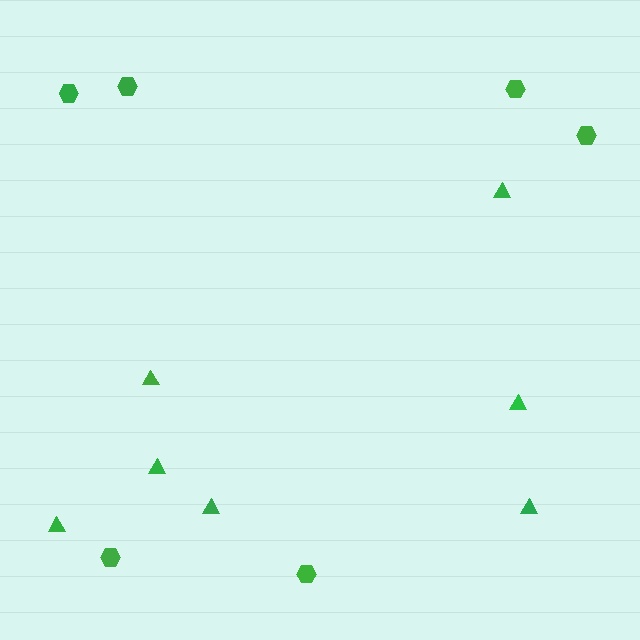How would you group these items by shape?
There are 2 groups: one group of triangles (7) and one group of hexagons (6).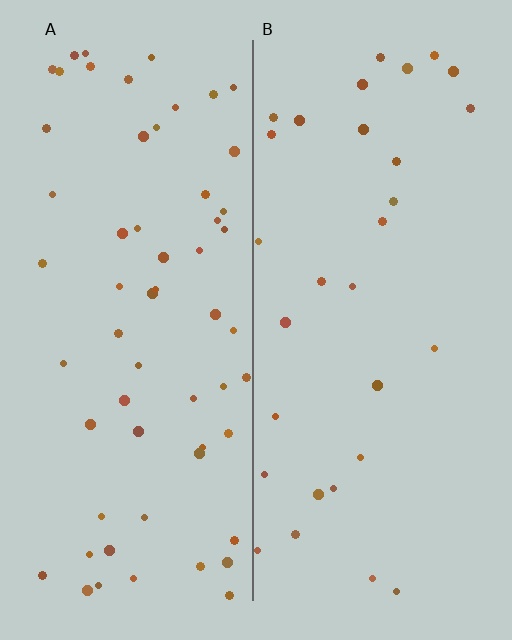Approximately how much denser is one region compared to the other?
Approximately 2.0× — region A over region B.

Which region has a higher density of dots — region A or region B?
A (the left).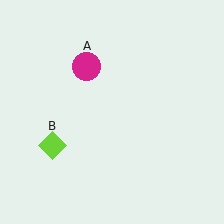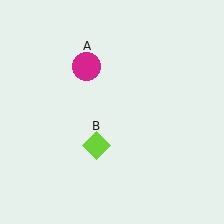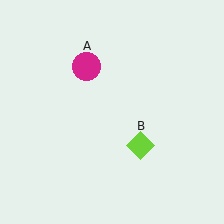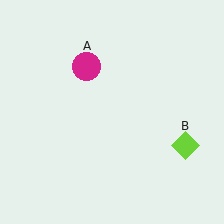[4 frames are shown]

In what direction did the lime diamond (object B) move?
The lime diamond (object B) moved right.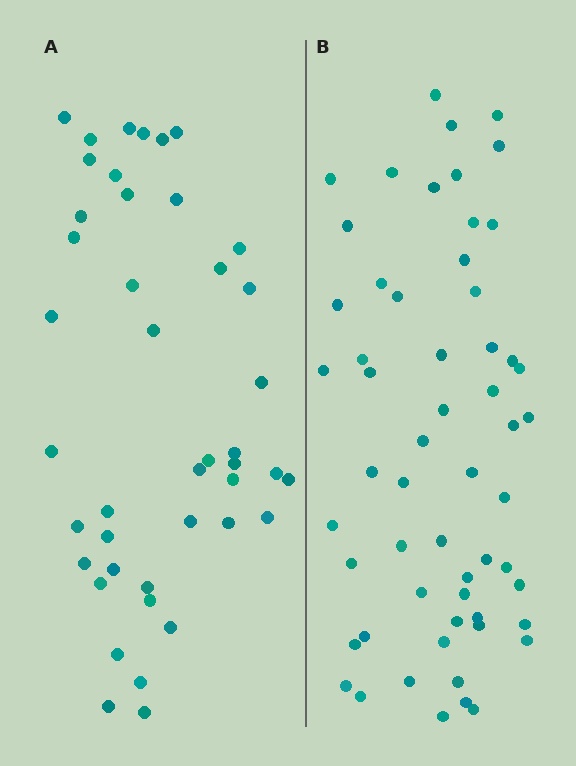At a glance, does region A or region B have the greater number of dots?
Region B (the right region) has more dots.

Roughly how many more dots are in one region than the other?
Region B has approximately 15 more dots than region A.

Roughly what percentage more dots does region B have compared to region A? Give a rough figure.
About 35% more.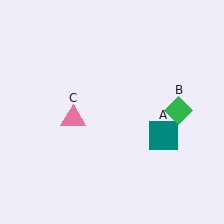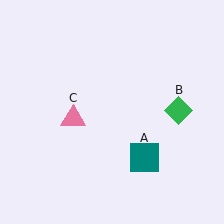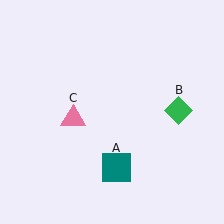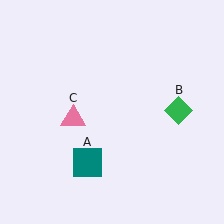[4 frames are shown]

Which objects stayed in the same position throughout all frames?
Green diamond (object B) and pink triangle (object C) remained stationary.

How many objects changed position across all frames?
1 object changed position: teal square (object A).